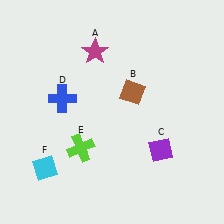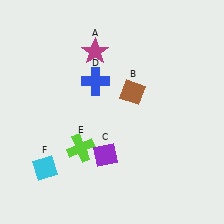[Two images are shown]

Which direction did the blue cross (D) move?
The blue cross (D) moved right.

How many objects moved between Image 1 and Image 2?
2 objects moved between the two images.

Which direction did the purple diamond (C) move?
The purple diamond (C) moved left.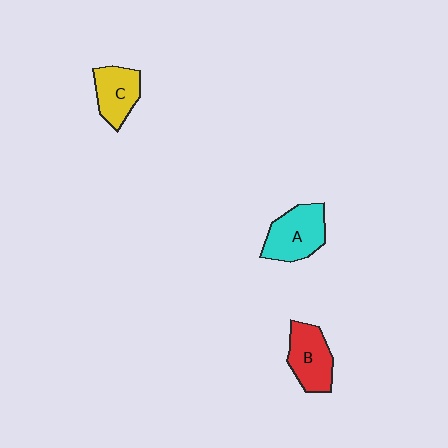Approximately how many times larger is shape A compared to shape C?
Approximately 1.3 times.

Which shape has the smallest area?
Shape C (yellow).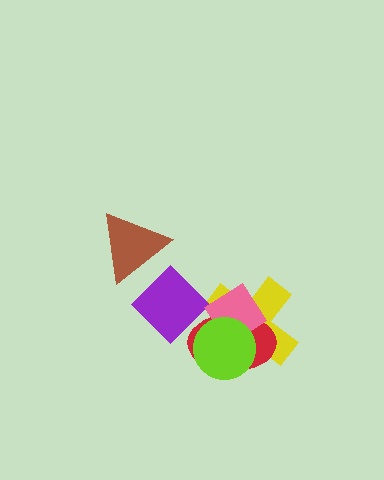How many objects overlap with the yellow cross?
3 objects overlap with the yellow cross.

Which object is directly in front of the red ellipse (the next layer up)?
The purple diamond is directly in front of the red ellipse.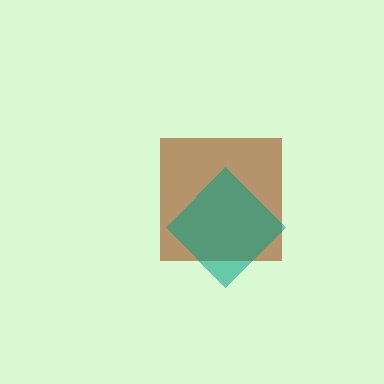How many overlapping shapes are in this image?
There are 2 overlapping shapes in the image.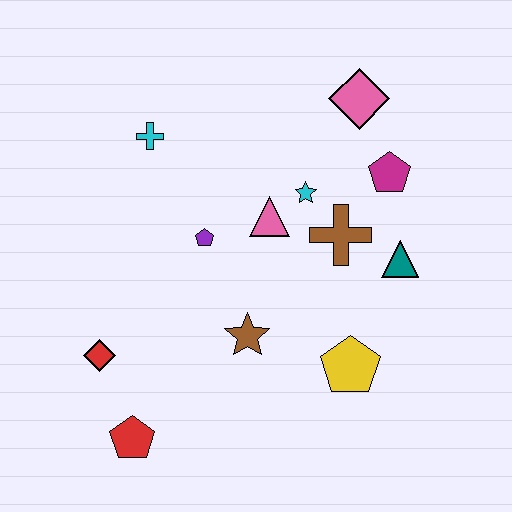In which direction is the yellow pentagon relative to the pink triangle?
The yellow pentagon is below the pink triangle.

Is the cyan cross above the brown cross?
Yes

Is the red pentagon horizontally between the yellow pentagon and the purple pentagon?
No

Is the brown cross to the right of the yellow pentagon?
No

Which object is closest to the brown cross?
The cyan star is closest to the brown cross.